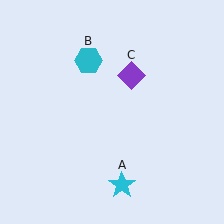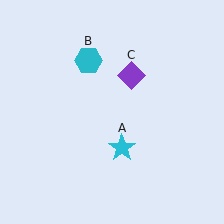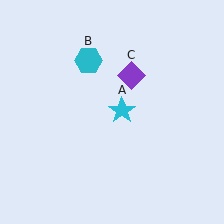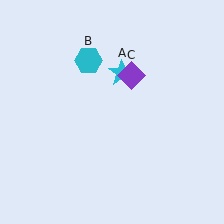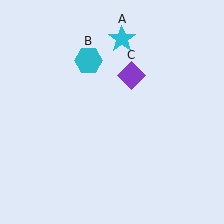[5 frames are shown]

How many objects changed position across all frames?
1 object changed position: cyan star (object A).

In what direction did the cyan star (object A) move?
The cyan star (object A) moved up.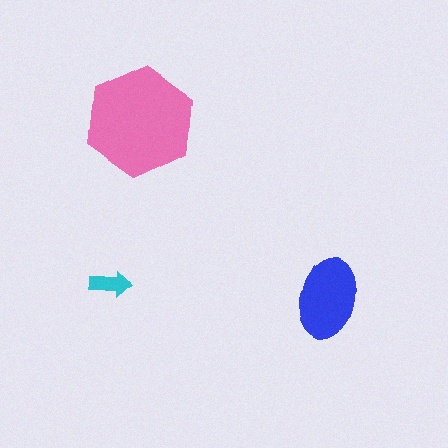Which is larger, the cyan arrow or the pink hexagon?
The pink hexagon.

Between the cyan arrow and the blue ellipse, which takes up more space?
The blue ellipse.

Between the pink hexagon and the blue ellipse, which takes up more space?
The pink hexagon.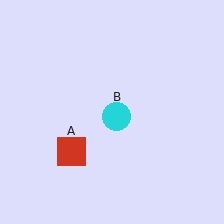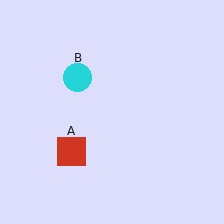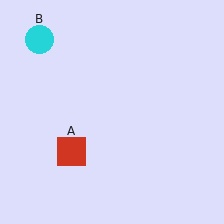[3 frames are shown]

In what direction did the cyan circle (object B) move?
The cyan circle (object B) moved up and to the left.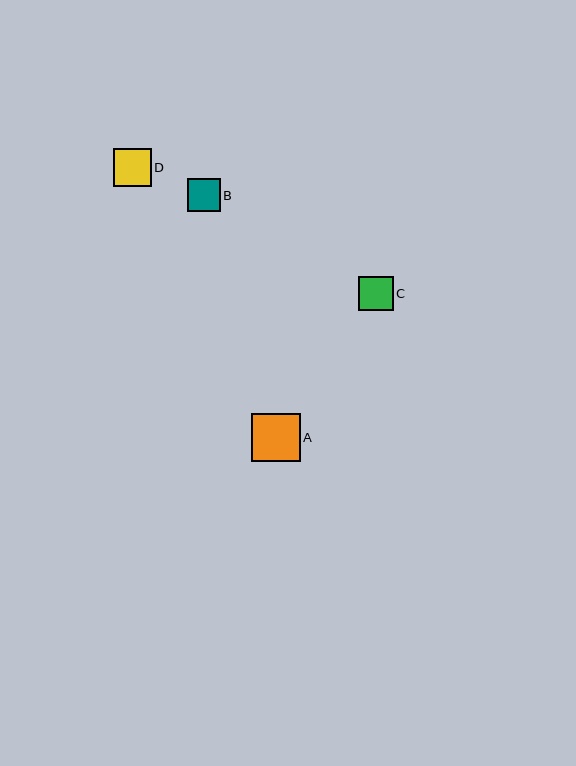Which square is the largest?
Square A is the largest with a size of approximately 48 pixels.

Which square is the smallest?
Square B is the smallest with a size of approximately 33 pixels.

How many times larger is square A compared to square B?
Square A is approximately 1.5 times the size of square B.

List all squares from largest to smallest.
From largest to smallest: A, D, C, B.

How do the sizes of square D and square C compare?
Square D and square C are approximately the same size.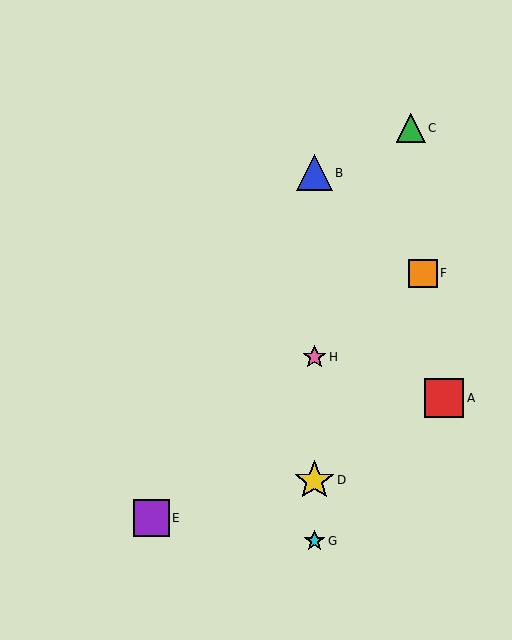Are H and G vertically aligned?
Yes, both are at x≈314.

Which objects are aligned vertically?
Objects B, D, G, H are aligned vertically.